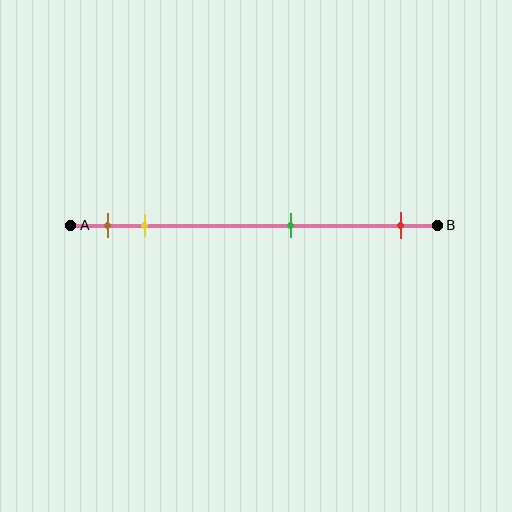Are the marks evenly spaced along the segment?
No, the marks are not evenly spaced.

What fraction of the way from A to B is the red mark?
The red mark is approximately 90% (0.9) of the way from A to B.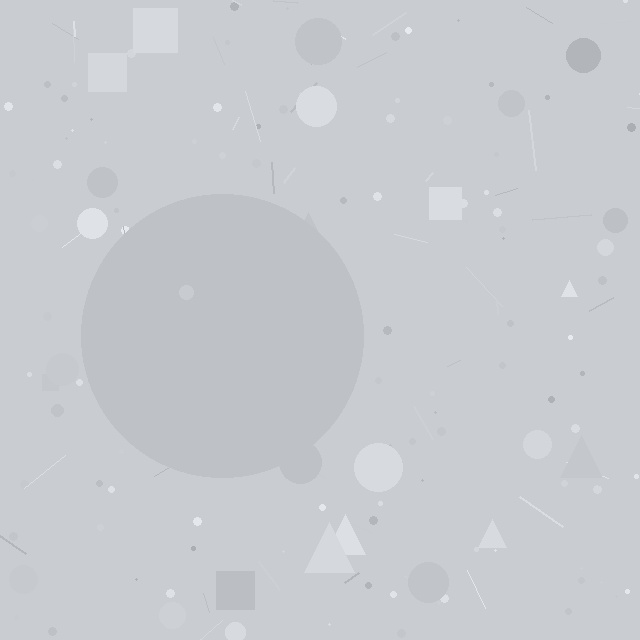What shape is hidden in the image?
A circle is hidden in the image.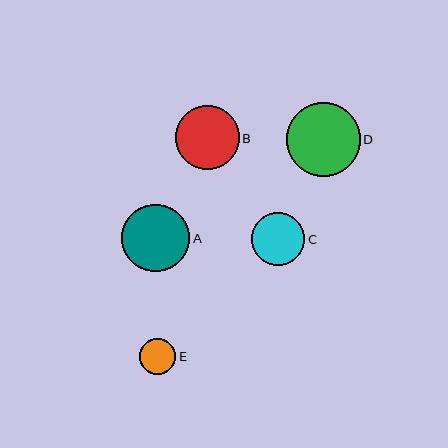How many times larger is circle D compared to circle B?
Circle D is approximately 1.2 times the size of circle B.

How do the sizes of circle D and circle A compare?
Circle D and circle A are approximately the same size.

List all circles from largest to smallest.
From largest to smallest: D, A, B, C, E.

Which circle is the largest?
Circle D is the largest with a size of approximately 74 pixels.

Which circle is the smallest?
Circle E is the smallest with a size of approximately 36 pixels.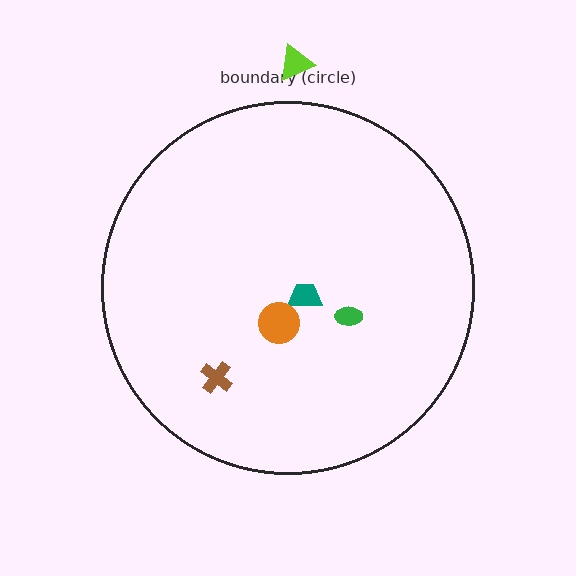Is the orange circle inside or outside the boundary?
Inside.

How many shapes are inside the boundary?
4 inside, 1 outside.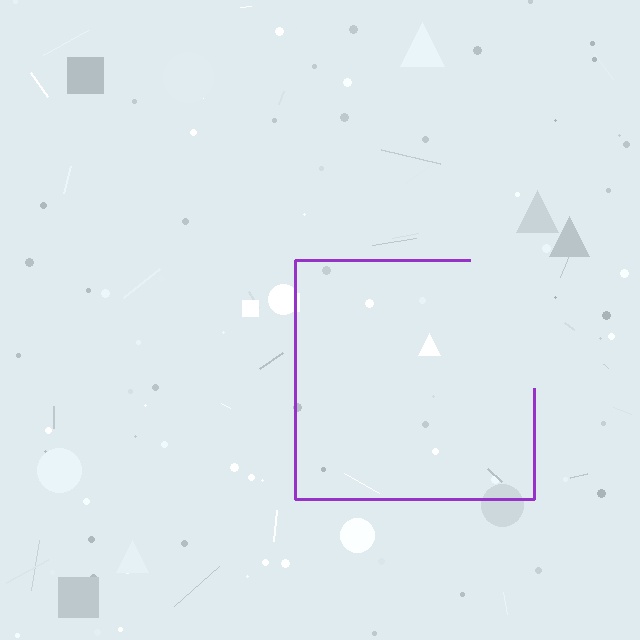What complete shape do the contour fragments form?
The contour fragments form a square.